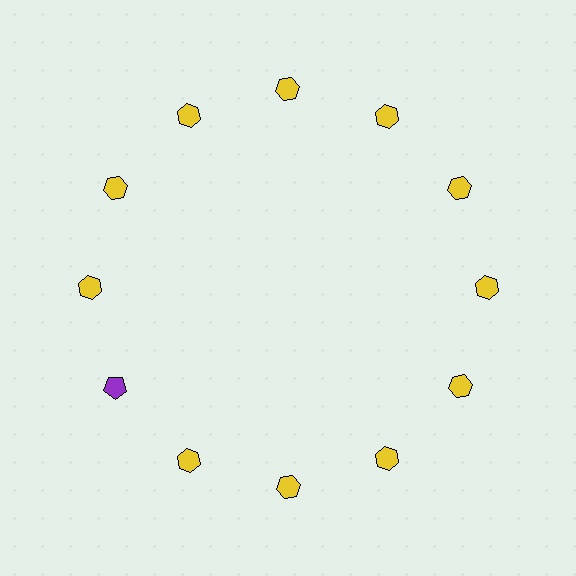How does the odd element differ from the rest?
It differs in both color (purple instead of yellow) and shape (pentagon instead of hexagon).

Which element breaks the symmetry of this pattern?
The purple pentagon at roughly the 8 o'clock position breaks the symmetry. All other shapes are yellow hexagons.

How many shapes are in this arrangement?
There are 12 shapes arranged in a ring pattern.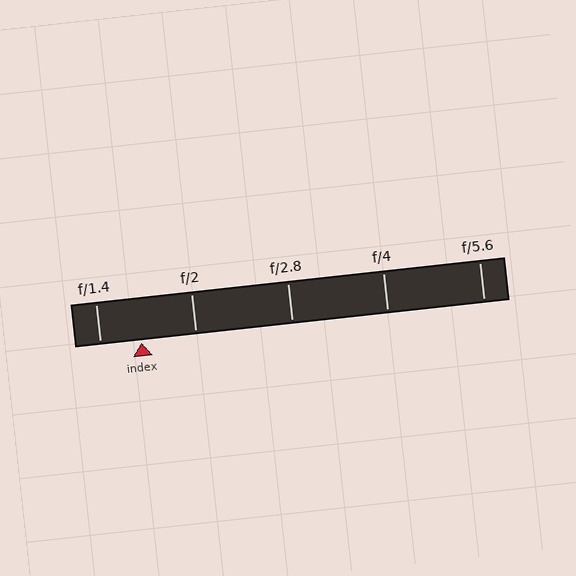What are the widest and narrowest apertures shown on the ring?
The widest aperture shown is f/1.4 and the narrowest is f/5.6.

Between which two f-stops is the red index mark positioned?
The index mark is between f/1.4 and f/2.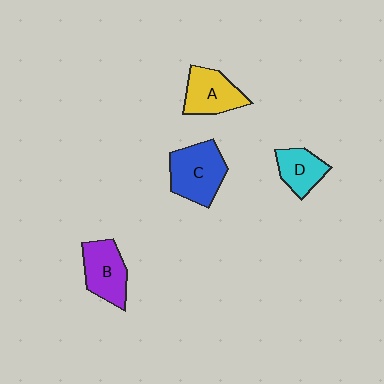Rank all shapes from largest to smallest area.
From largest to smallest: C (blue), B (purple), A (yellow), D (cyan).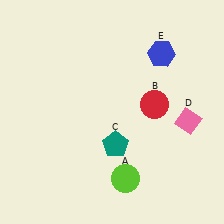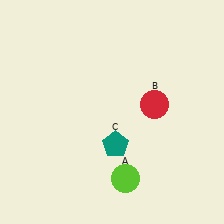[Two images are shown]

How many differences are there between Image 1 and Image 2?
There are 2 differences between the two images.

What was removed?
The blue hexagon (E), the pink diamond (D) were removed in Image 2.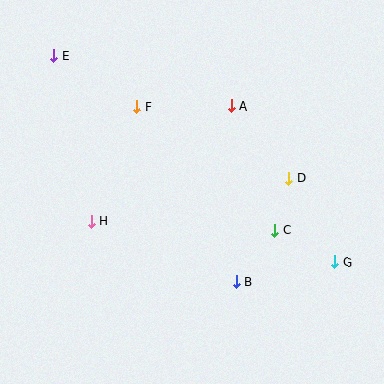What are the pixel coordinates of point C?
Point C is at (275, 230).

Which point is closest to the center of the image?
Point C at (275, 230) is closest to the center.